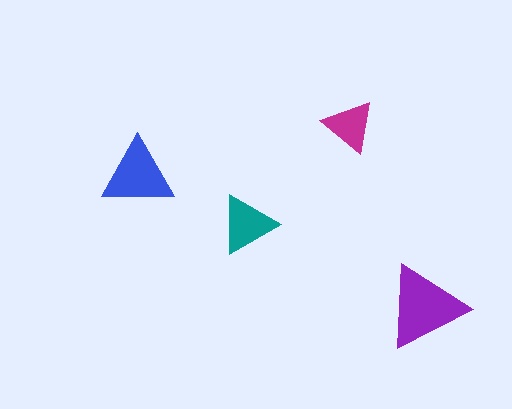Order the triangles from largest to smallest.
the purple one, the blue one, the teal one, the magenta one.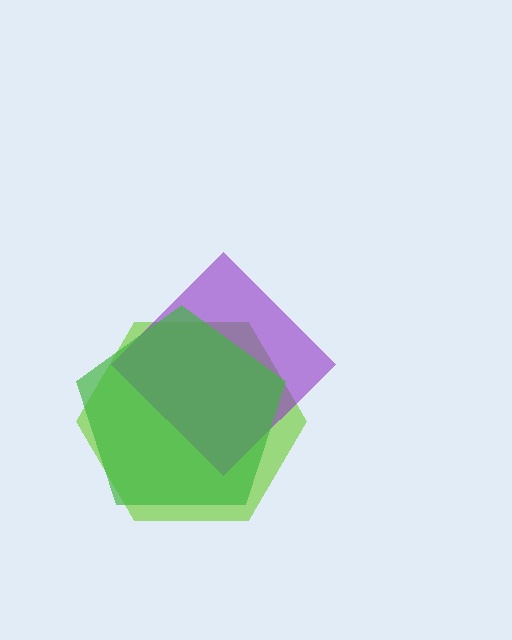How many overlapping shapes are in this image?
There are 3 overlapping shapes in the image.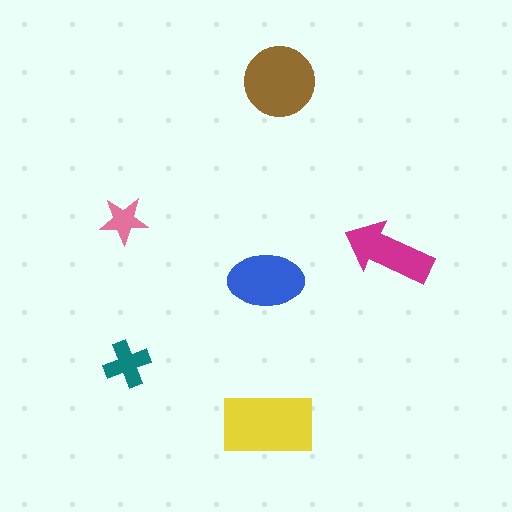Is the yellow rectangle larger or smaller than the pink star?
Larger.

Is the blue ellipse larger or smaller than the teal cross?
Larger.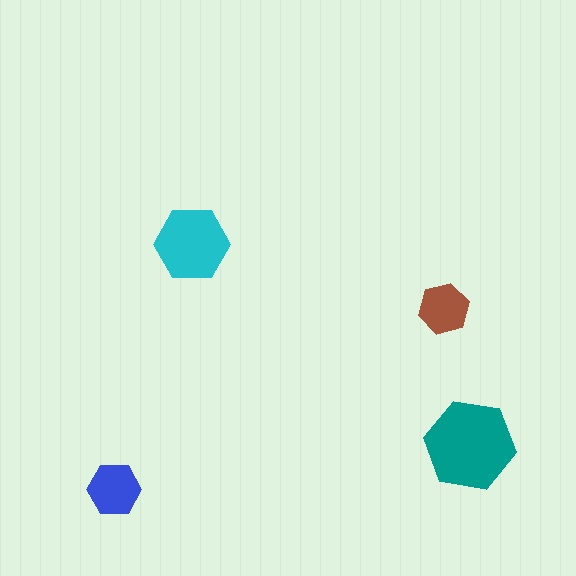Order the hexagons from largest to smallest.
the teal one, the cyan one, the blue one, the brown one.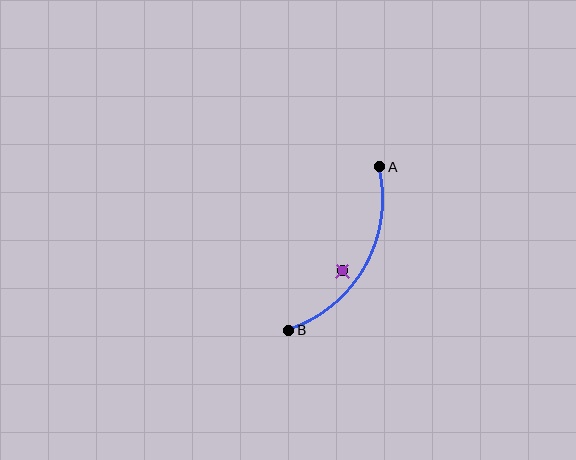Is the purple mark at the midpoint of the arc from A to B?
No — the purple mark does not lie on the arc at all. It sits slightly inside the curve.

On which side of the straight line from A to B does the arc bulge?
The arc bulges to the right of the straight line connecting A and B.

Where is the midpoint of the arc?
The arc midpoint is the point on the curve farthest from the straight line joining A and B. It sits to the right of that line.